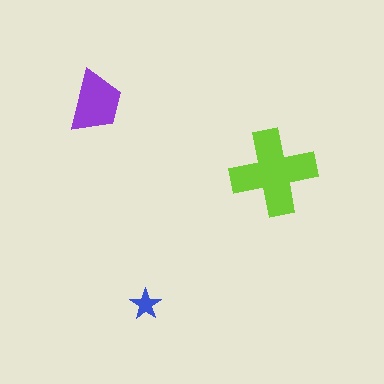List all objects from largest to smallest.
The lime cross, the purple trapezoid, the blue star.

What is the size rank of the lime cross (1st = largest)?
1st.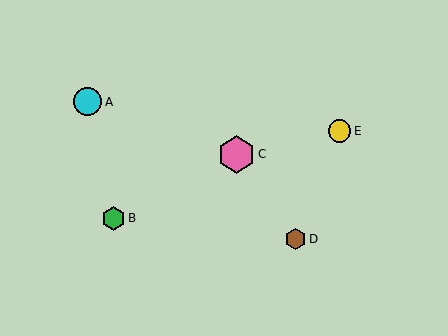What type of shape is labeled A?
Shape A is a cyan circle.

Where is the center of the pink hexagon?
The center of the pink hexagon is at (237, 154).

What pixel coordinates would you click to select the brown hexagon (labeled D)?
Click at (295, 239) to select the brown hexagon D.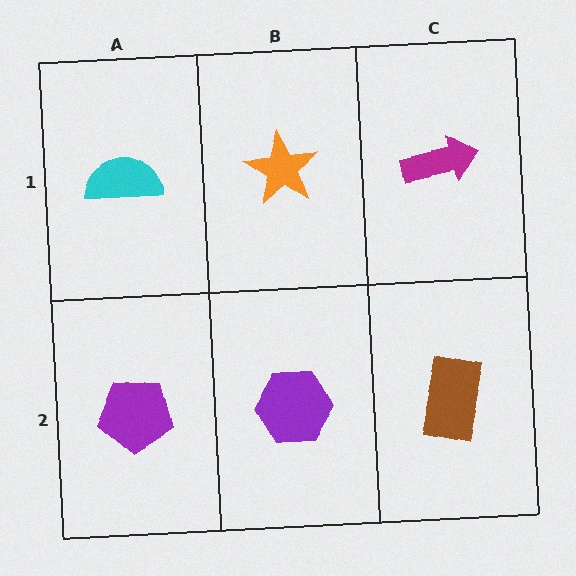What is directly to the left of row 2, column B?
A purple pentagon.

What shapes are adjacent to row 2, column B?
An orange star (row 1, column B), a purple pentagon (row 2, column A), a brown rectangle (row 2, column C).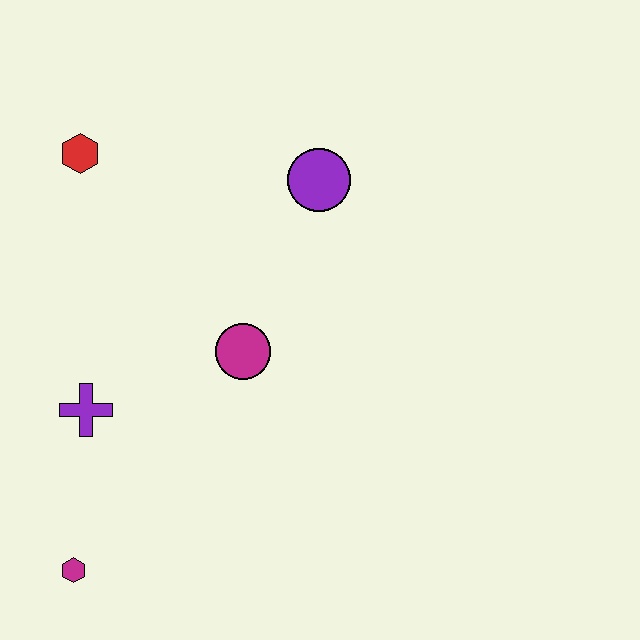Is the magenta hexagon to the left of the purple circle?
Yes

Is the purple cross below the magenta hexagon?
No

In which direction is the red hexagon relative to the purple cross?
The red hexagon is above the purple cross.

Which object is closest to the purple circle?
The magenta circle is closest to the purple circle.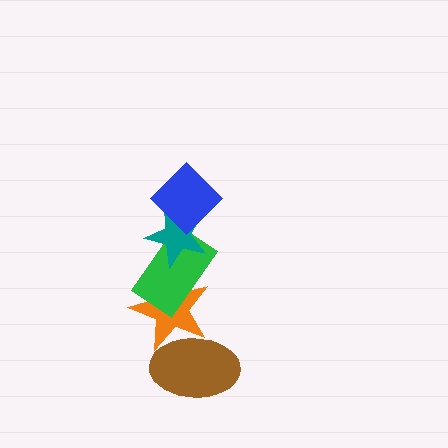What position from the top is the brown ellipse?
The brown ellipse is 5th from the top.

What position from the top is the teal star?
The teal star is 2nd from the top.